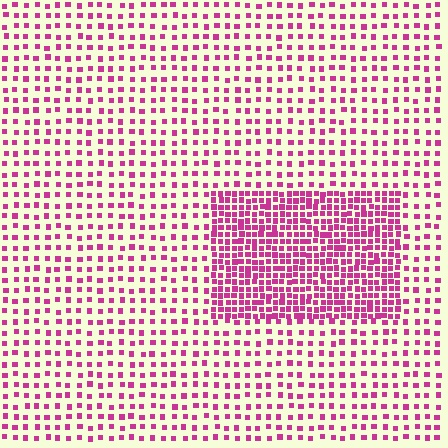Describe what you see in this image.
The image contains small magenta elements arranged at two different densities. A rectangle-shaped region is visible where the elements are more densely packed than the surrounding area.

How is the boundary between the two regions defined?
The boundary is defined by a change in element density (approximately 2.4x ratio). All elements are the same color, size, and shape.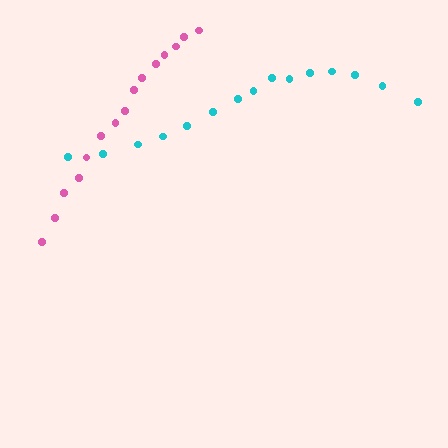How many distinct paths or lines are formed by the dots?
There are 2 distinct paths.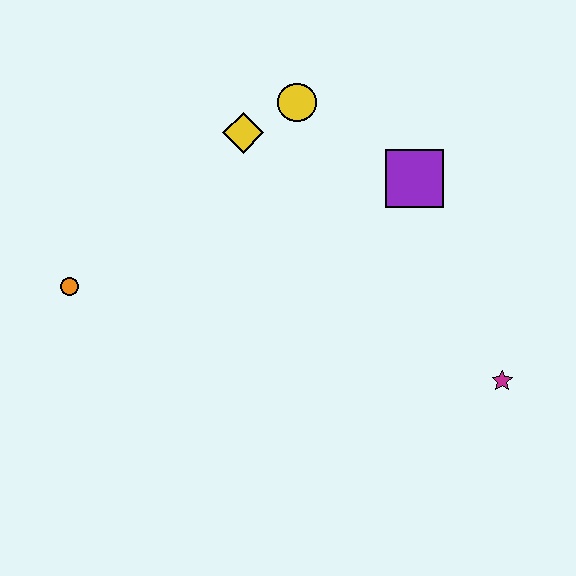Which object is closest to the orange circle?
The yellow diamond is closest to the orange circle.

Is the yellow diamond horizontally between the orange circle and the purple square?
Yes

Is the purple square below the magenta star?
No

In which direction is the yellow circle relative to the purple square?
The yellow circle is to the left of the purple square.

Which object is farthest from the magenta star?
The orange circle is farthest from the magenta star.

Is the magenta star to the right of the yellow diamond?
Yes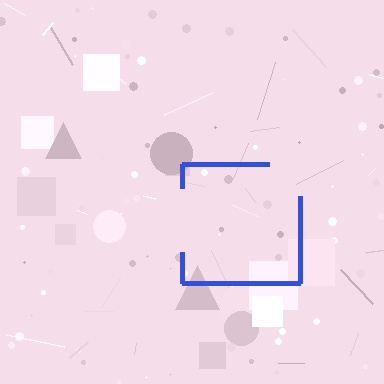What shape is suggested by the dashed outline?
The dashed outline suggests a square.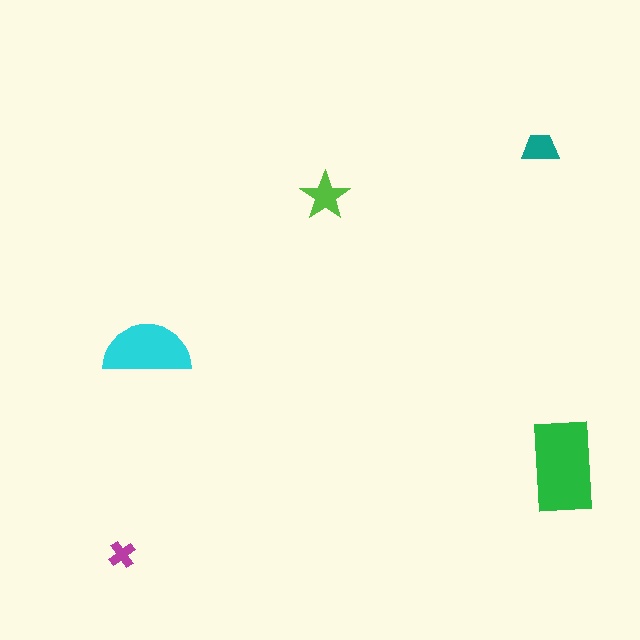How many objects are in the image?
There are 5 objects in the image.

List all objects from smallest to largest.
The magenta cross, the teal trapezoid, the lime star, the cyan semicircle, the green rectangle.